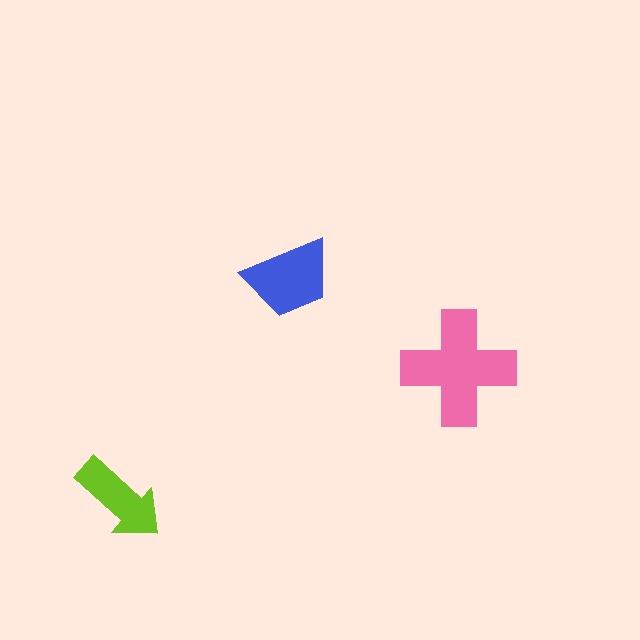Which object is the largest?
The pink cross.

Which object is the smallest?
The lime arrow.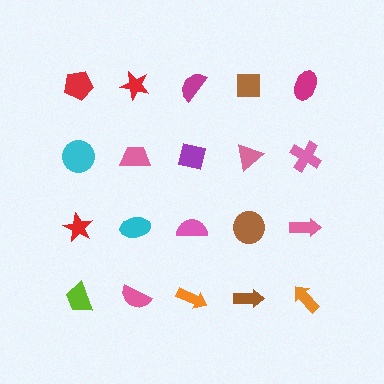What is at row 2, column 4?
A pink triangle.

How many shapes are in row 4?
5 shapes.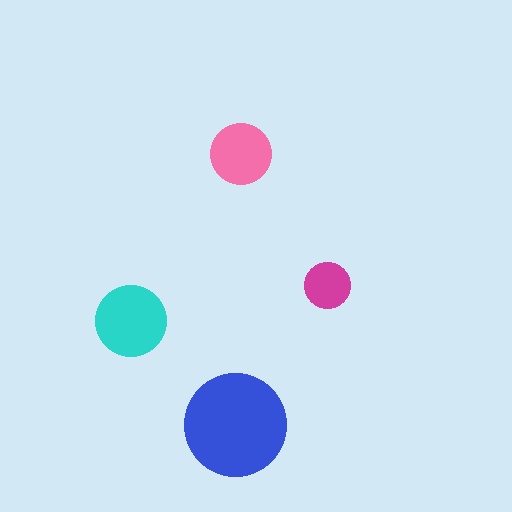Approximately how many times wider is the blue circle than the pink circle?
About 1.5 times wider.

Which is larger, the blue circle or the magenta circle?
The blue one.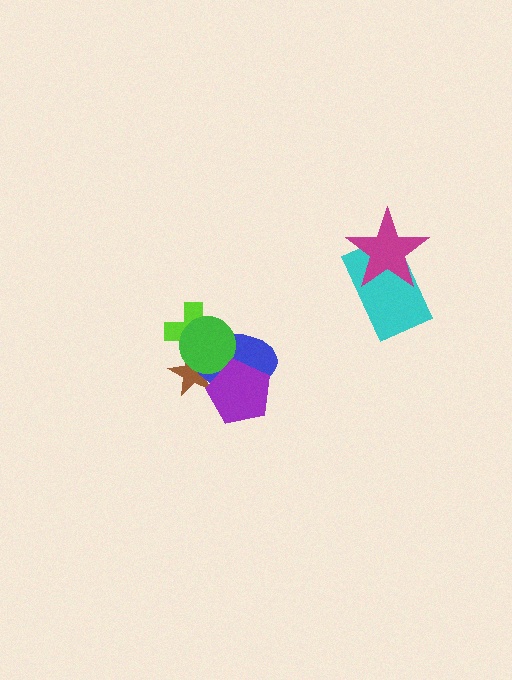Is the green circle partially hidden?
No, no other shape covers it.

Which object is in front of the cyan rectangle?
The magenta star is in front of the cyan rectangle.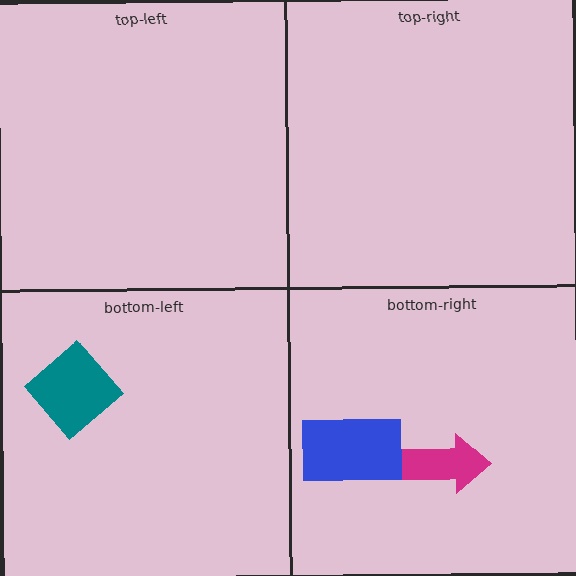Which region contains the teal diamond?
The bottom-left region.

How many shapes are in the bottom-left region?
1.